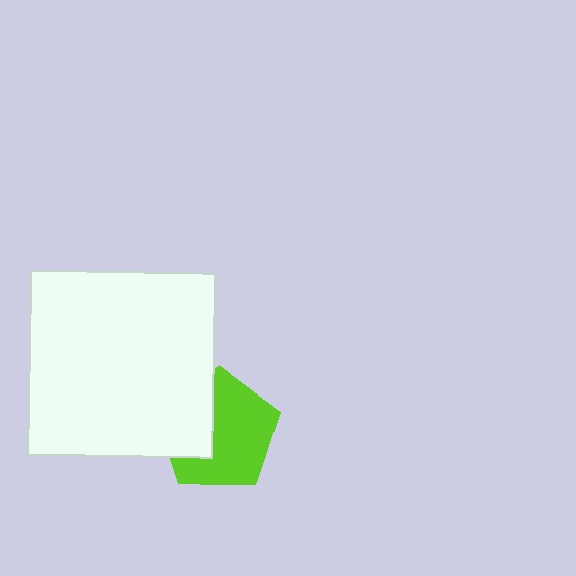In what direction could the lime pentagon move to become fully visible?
The lime pentagon could move right. That would shift it out from behind the white square entirely.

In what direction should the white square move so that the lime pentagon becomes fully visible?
The white square should move left. That is the shortest direction to clear the overlap and leave the lime pentagon fully visible.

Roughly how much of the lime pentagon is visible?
About half of it is visible (roughly 65%).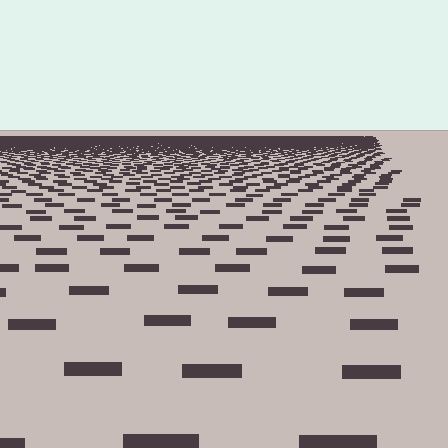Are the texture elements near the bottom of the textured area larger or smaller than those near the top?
Larger. Near the bottom, elements are closer to the viewer and appear at a bigger on-screen size.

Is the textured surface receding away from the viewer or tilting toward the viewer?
The surface is receding away from the viewer. Texture elements get smaller and denser toward the top.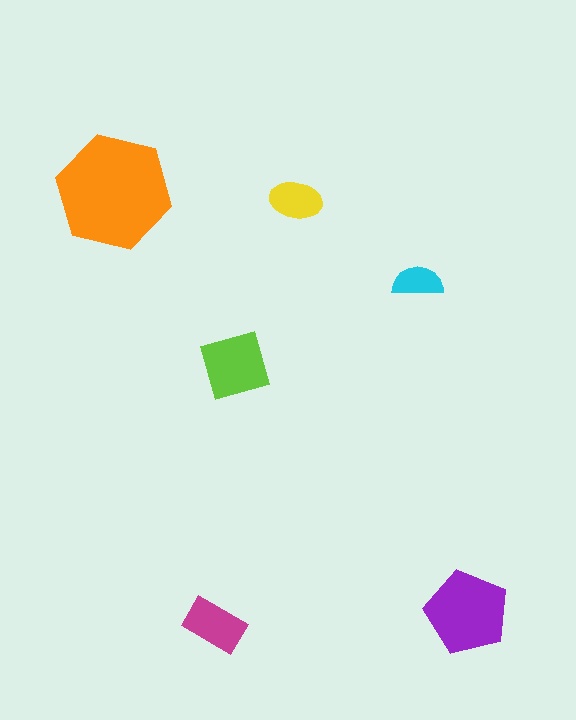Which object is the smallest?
The cyan semicircle.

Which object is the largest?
The orange hexagon.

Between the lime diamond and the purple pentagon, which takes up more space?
The purple pentagon.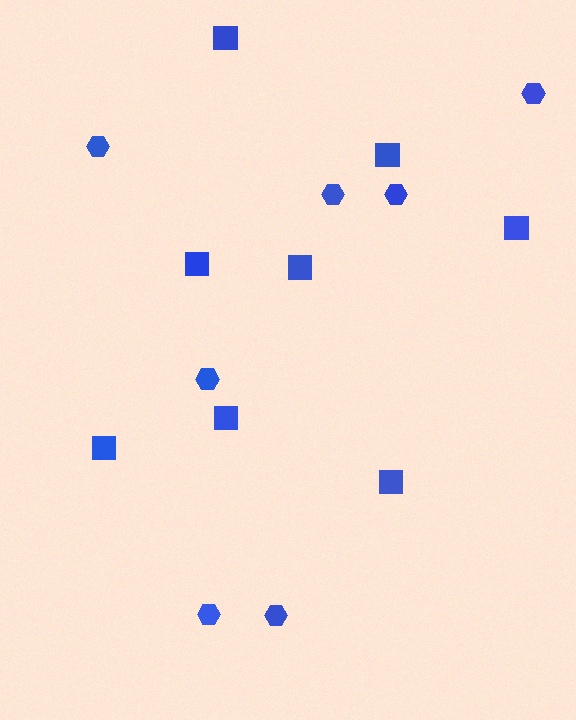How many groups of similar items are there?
There are 2 groups: one group of hexagons (7) and one group of squares (8).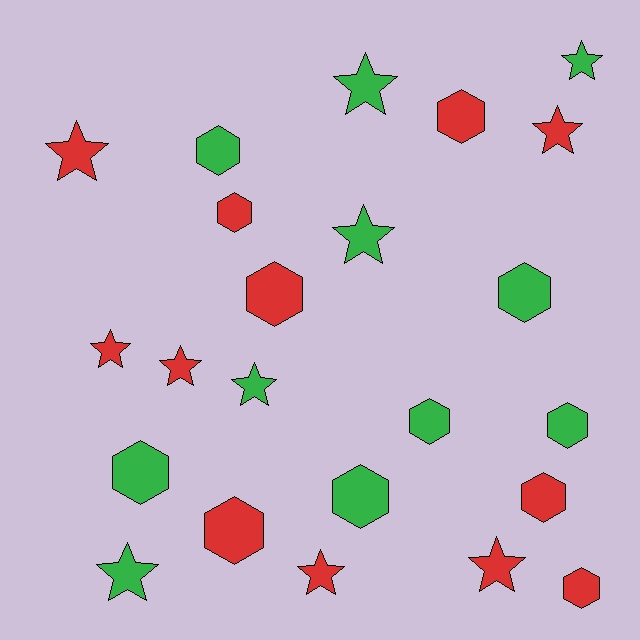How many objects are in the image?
There are 23 objects.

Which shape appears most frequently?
Hexagon, with 12 objects.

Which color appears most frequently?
Red, with 12 objects.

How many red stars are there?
There are 6 red stars.